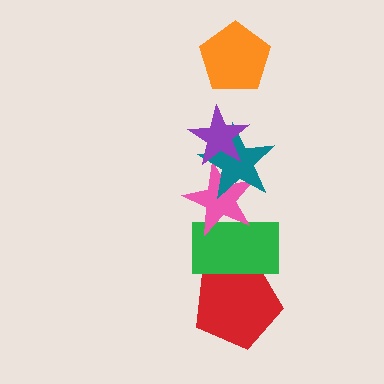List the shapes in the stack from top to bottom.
From top to bottom: the orange pentagon, the purple star, the teal star, the pink star, the green rectangle, the red pentagon.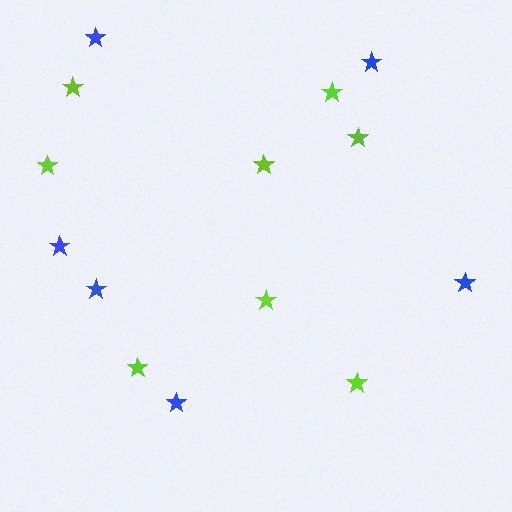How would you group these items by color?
There are 2 groups: one group of lime stars (8) and one group of blue stars (6).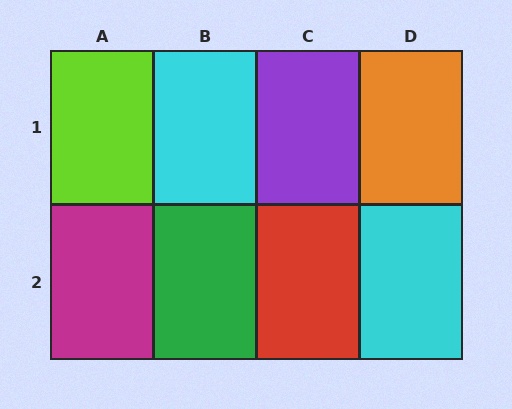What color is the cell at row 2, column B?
Green.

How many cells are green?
1 cell is green.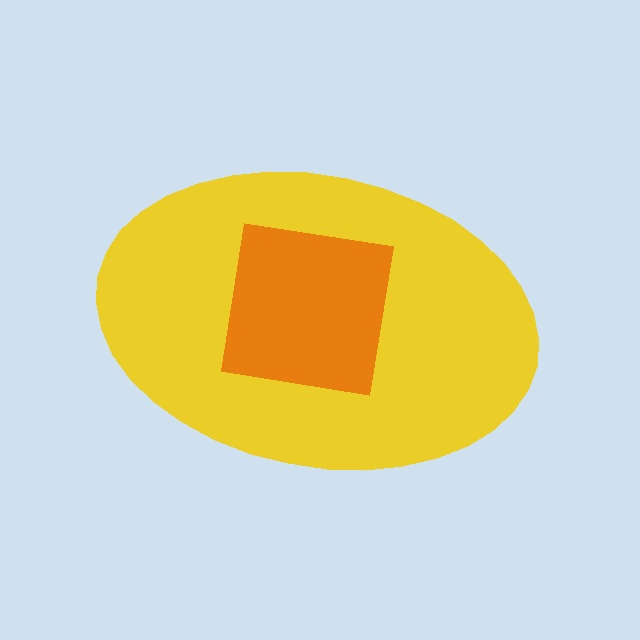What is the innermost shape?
The orange square.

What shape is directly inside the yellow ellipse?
The orange square.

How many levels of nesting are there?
2.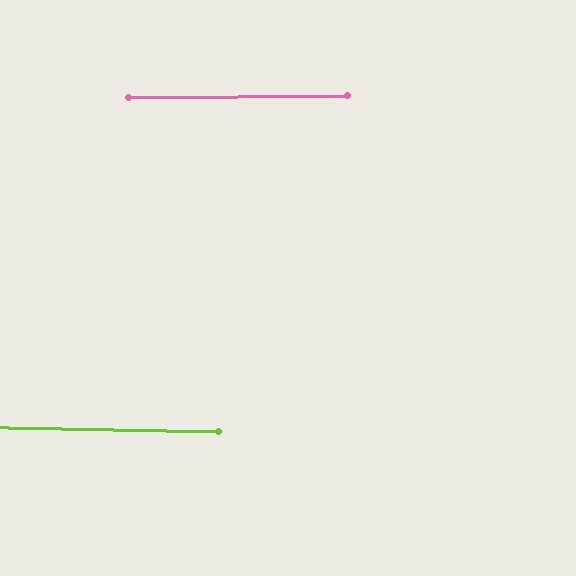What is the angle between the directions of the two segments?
Approximately 2 degrees.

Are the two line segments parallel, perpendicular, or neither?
Parallel — their directions differ by only 1.5°.